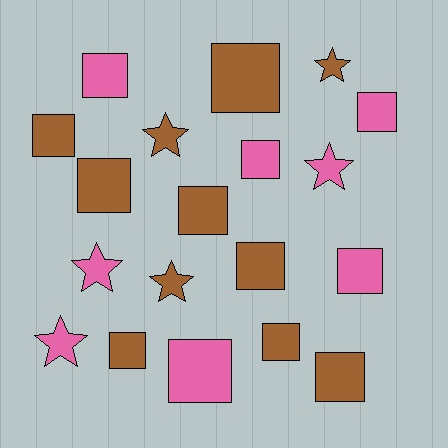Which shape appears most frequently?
Square, with 13 objects.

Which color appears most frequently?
Brown, with 11 objects.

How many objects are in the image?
There are 19 objects.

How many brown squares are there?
There are 8 brown squares.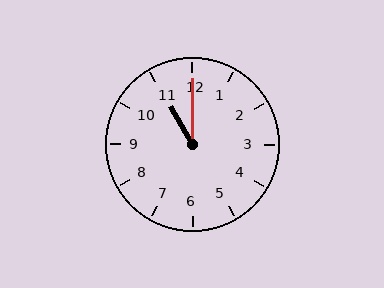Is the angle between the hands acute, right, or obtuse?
It is acute.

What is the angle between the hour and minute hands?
Approximately 30 degrees.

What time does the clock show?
11:00.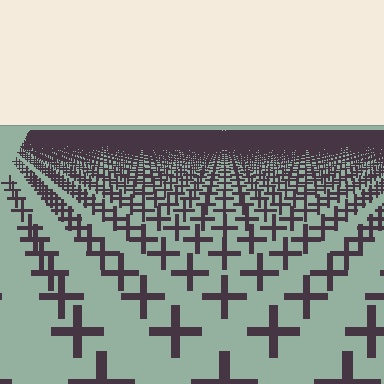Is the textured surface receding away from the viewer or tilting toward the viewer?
The surface is receding away from the viewer. Texture elements get smaller and denser toward the top.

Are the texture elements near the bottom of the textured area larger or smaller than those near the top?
Larger. Near the bottom, elements are closer to the viewer and appear at a bigger on-screen size.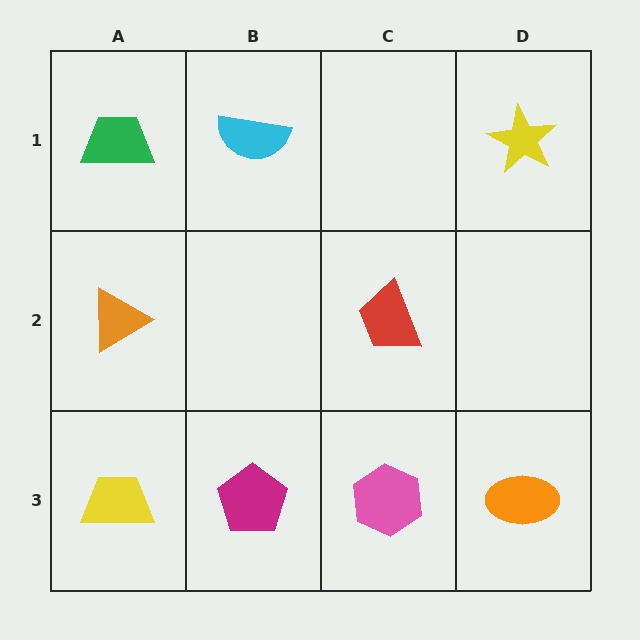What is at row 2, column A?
An orange triangle.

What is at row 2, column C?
A red trapezoid.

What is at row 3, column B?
A magenta pentagon.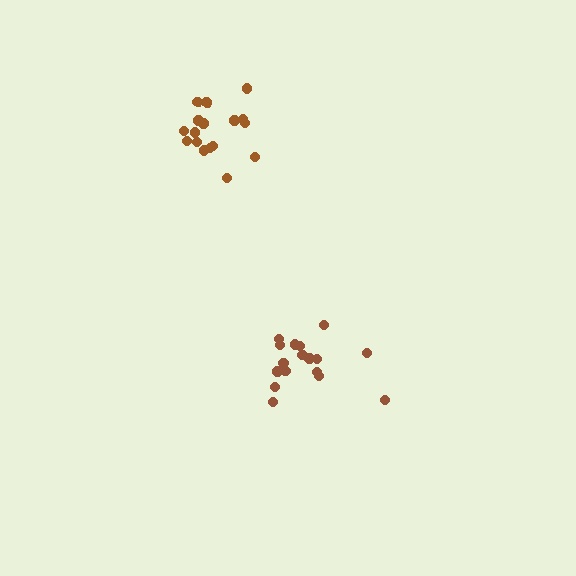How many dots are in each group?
Group 1: 17 dots, Group 2: 17 dots (34 total).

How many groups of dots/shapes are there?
There are 2 groups.